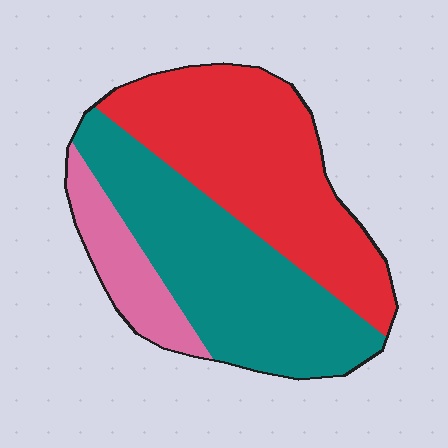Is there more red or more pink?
Red.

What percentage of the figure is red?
Red covers roughly 45% of the figure.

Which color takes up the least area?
Pink, at roughly 15%.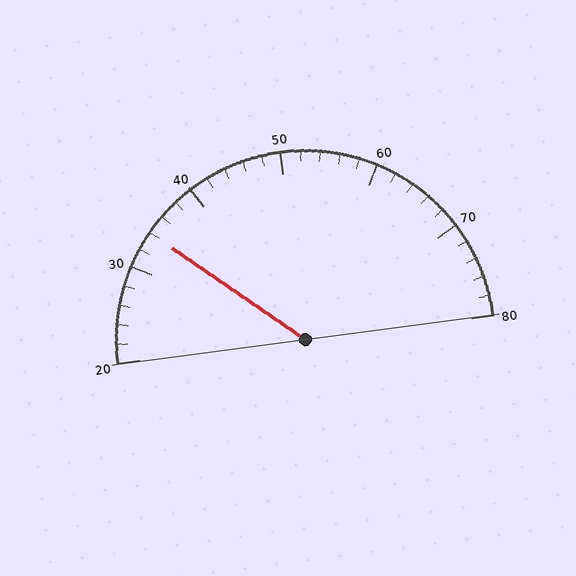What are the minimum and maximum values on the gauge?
The gauge ranges from 20 to 80.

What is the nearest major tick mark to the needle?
The nearest major tick mark is 30.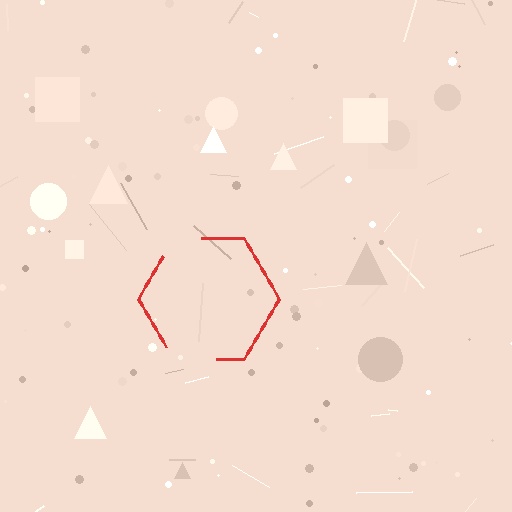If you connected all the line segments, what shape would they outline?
They would outline a hexagon.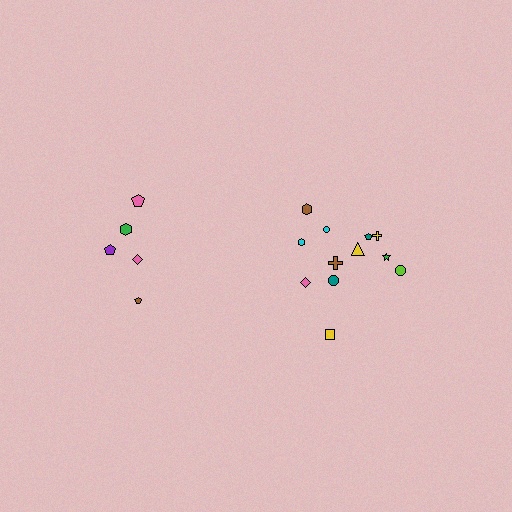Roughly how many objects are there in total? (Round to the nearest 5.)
Roughly 15 objects in total.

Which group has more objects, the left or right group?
The right group.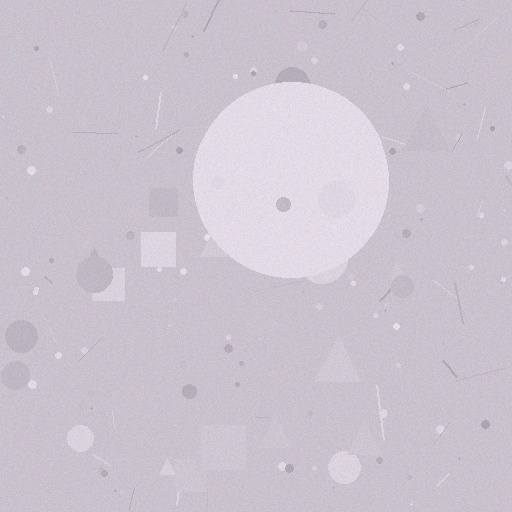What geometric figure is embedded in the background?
A circle is embedded in the background.